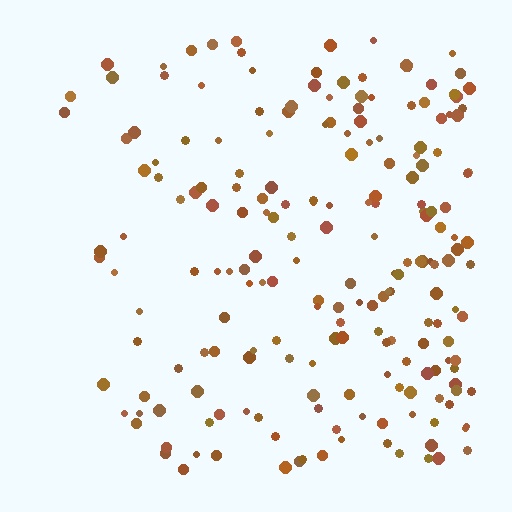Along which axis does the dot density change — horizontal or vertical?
Horizontal.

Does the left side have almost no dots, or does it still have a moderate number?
Still a moderate number, just noticeably fewer than the right.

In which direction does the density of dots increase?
From left to right, with the right side densest.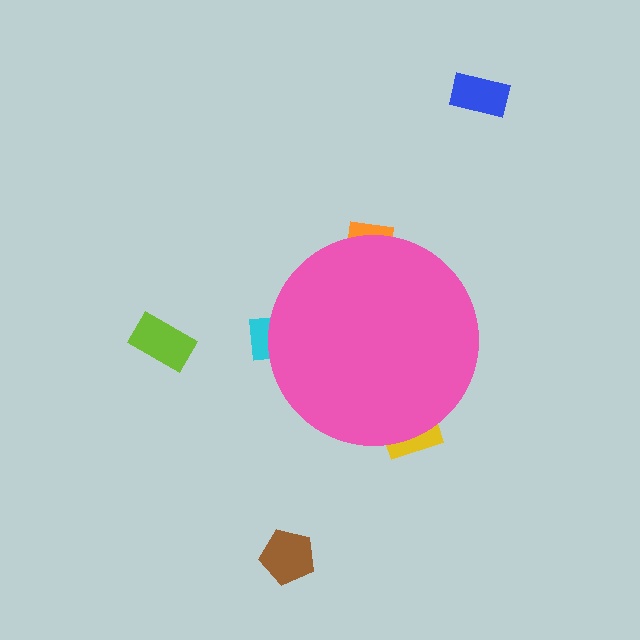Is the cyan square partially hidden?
Yes, the cyan square is partially hidden behind the pink circle.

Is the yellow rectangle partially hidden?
Yes, the yellow rectangle is partially hidden behind the pink circle.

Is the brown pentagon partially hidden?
No, the brown pentagon is fully visible.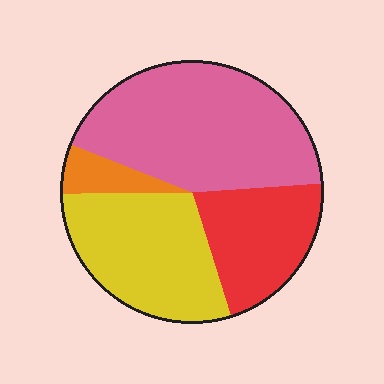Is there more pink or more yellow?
Pink.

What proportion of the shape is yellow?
Yellow covers 30% of the shape.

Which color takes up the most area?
Pink, at roughly 45%.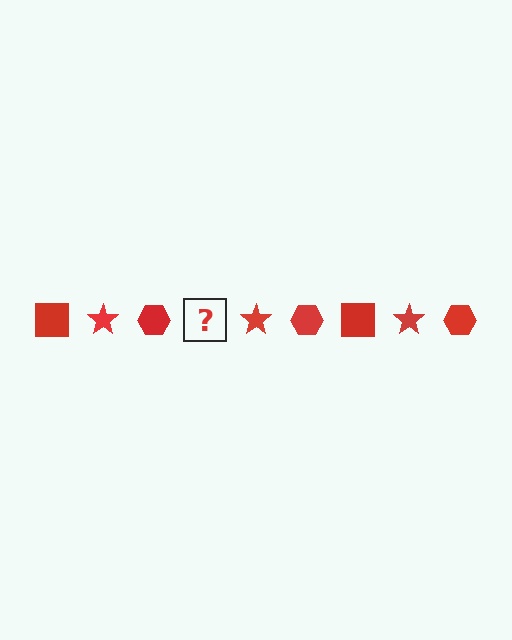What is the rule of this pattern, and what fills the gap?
The rule is that the pattern cycles through square, star, hexagon shapes in red. The gap should be filled with a red square.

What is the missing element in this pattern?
The missing element is a red square.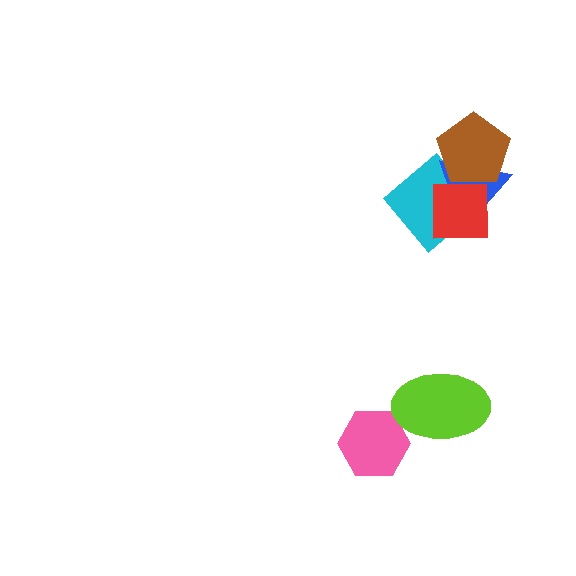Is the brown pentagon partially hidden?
No, no other shape covers it.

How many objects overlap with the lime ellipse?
1 object overlaps with the lime ellipse.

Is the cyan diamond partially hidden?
Yes, it is partially covered by another shape.